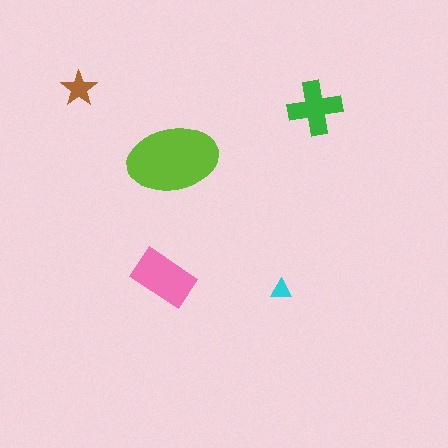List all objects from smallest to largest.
The cyan triangle, the brown star, the green cross, the pink rectangle, the lime ellipse.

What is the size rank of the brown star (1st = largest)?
4th.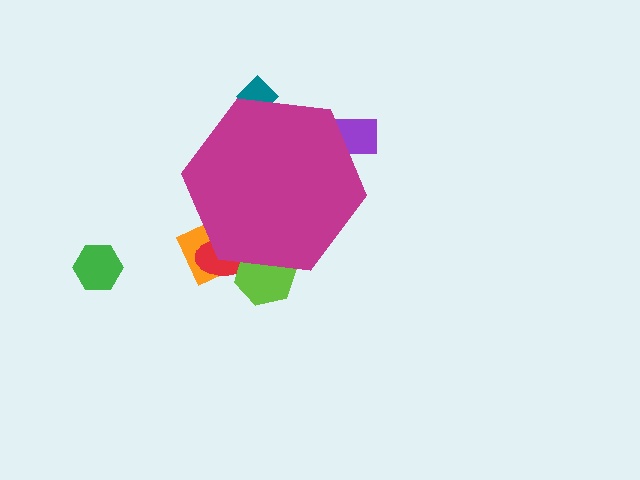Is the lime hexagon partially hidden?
Yes, the lime hexagon is partially hidden behind the magenta hexagon.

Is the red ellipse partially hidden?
Yes, the red ellipse is partially hidden behind the magenta hexagon.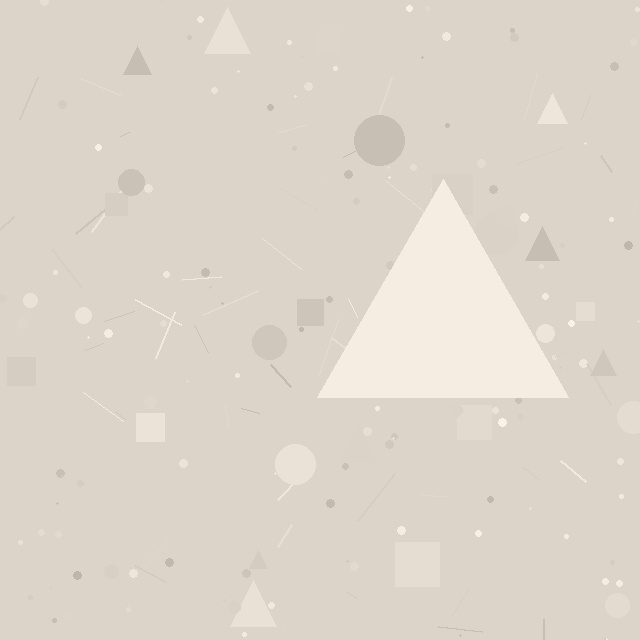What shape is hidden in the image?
A triangle is hidden in the image.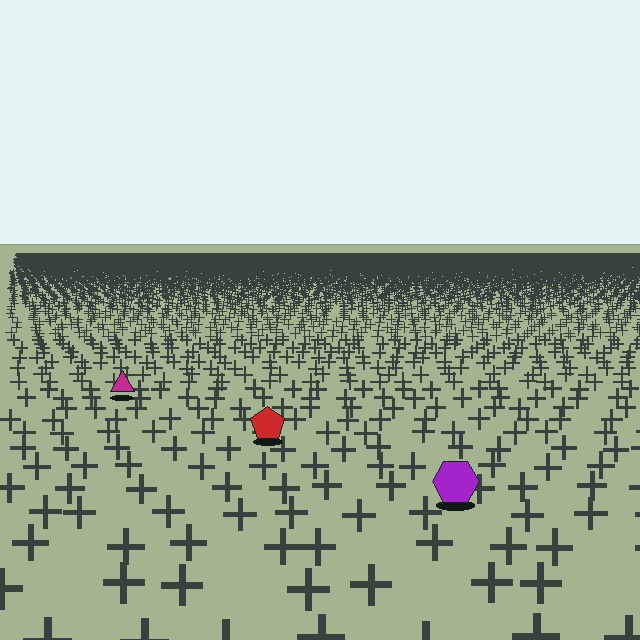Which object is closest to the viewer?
The purple hexagon is closest. The texture marks near it are larger and more spread out.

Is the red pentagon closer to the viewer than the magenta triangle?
Yes. The red pentagon is closer — you can tell from the texture gradient: the ground texture is coarser near it.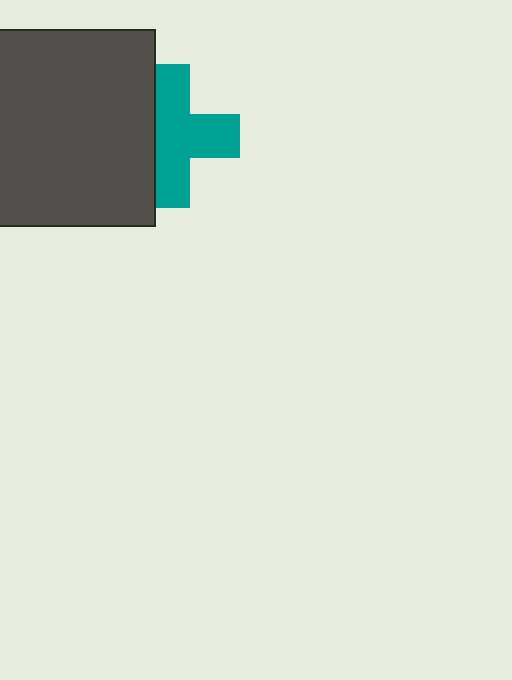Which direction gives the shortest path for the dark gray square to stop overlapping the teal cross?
Moving left gives the shortest separation.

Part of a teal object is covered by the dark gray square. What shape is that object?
It is a cross.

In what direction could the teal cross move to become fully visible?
The teal cross could move right. That would shift it out from behind the dark gray square entirely.